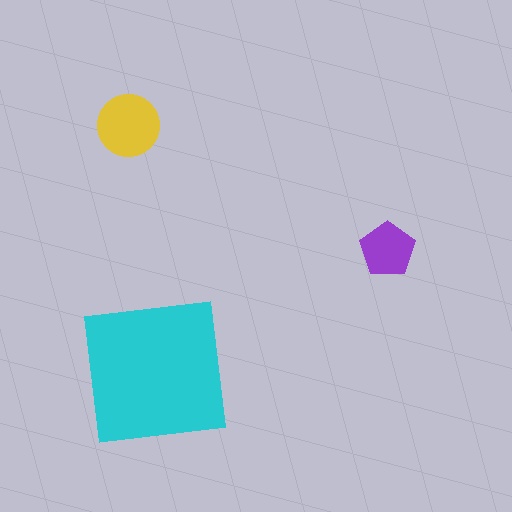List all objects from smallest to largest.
The purple pentagon, the yellow circle, the cyan square.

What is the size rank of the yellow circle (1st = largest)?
2nd.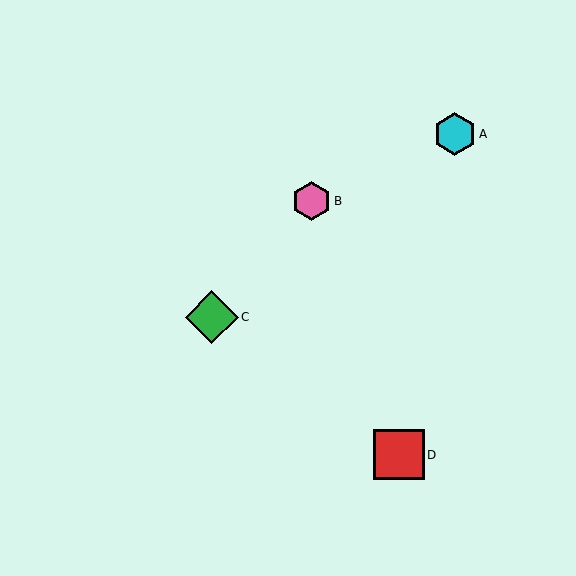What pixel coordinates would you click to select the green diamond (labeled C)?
Click at (212, 317) to select the green diamond C.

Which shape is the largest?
The green diamond (labeled C) is the largest.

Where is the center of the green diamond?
The center of the green diamond is at (212, 317).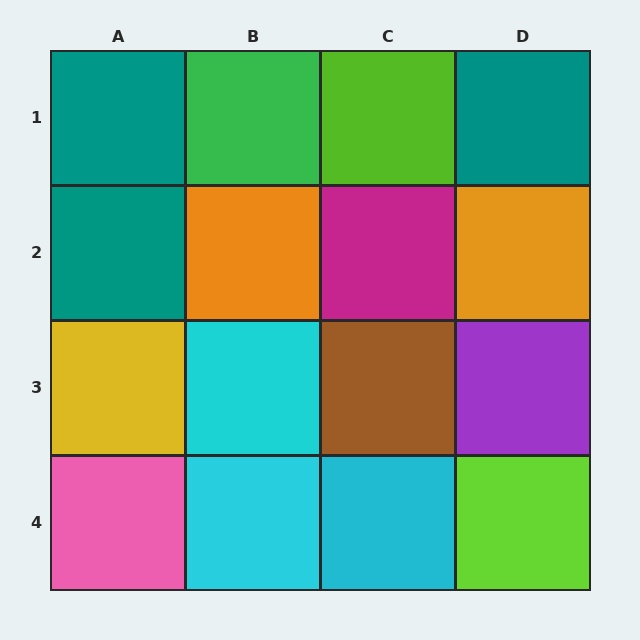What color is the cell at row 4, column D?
Lime.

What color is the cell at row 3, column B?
Cyan.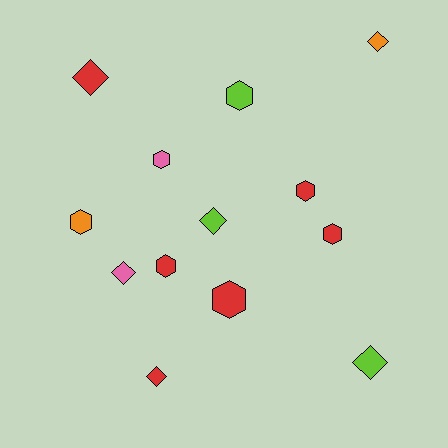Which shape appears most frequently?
Hexagon, with 7 objects.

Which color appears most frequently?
Red, with 6 objects.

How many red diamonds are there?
There are 2 red diamonds.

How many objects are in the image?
There are 13 objects.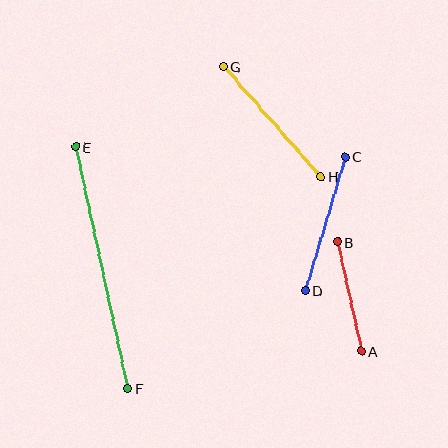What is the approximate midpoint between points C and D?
The midpoint is at approximately (325, 224) pixels.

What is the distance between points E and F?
The distance is approximately 247 pixels.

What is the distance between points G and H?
The distance is approximately 147 pixels.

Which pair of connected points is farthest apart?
Points E and F are farthest apart.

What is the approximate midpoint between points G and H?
The midpoint is at approximately (272, 121) pixels.